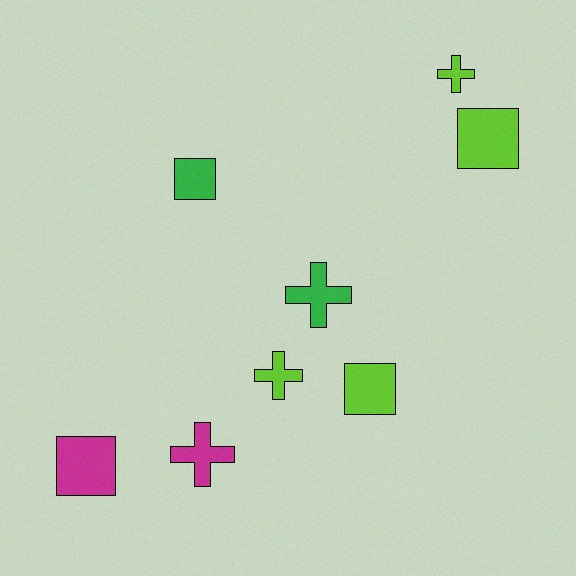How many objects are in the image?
There are 8 objects.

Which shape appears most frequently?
Square, with 4 objects.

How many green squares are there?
There is 1 green square.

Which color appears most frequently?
Lime, with 4 objects.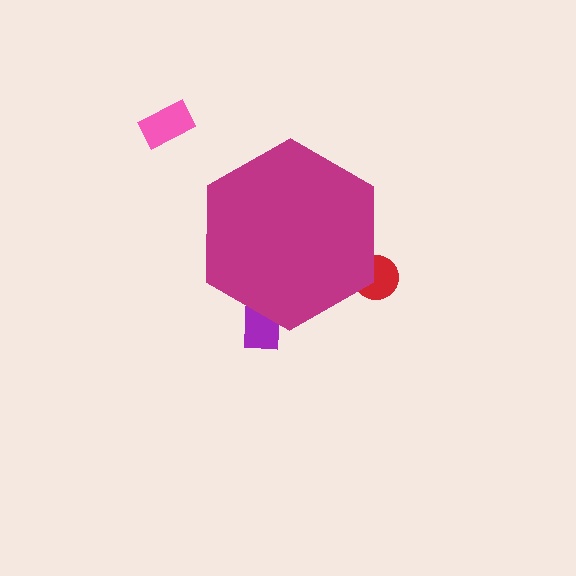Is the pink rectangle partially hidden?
No, the pink rectangle is fully visible.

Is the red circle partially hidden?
Yes, the red circle is partially hidden behind the magenta hexagon.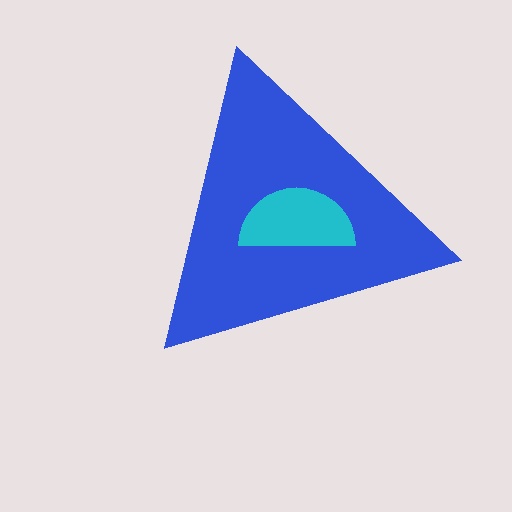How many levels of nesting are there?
2.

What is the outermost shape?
The blue triangle.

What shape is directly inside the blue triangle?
The cyan semicircle.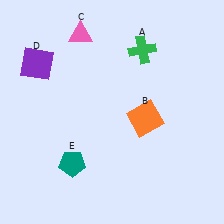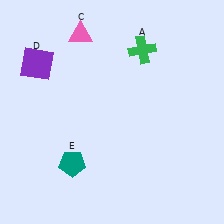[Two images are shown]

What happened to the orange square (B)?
The orange square (B) was removed in Image 2. It was in the bottom-right area of Image 1.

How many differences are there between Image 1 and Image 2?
There is 1 difference between the two images.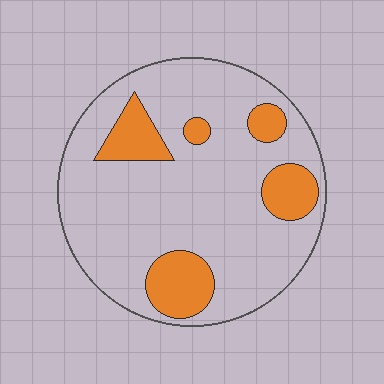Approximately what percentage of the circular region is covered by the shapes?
Approximately 20%.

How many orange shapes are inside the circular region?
5.